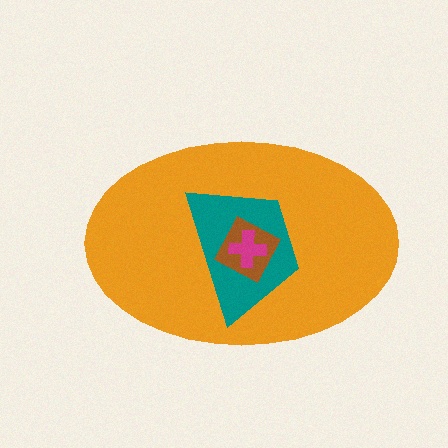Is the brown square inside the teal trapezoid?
Yes.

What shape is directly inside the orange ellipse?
The teal trapezoid.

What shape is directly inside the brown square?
The magenta cross.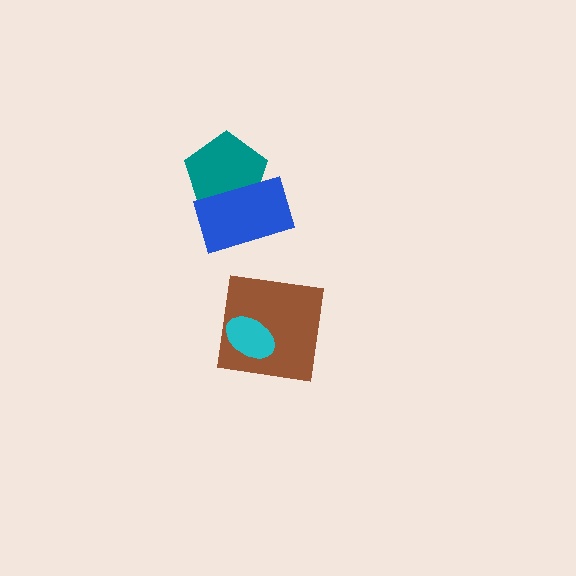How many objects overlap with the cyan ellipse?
1 object overlaps with the cyan ellipse.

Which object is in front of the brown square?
The cyan ellipse is in front of the brown square.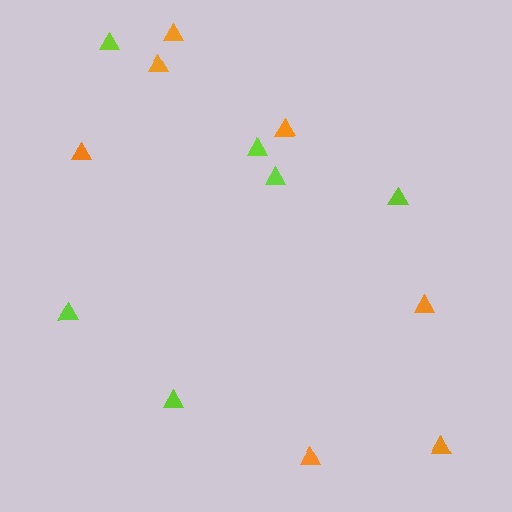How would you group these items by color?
There are 2 groups: one group of lime triangles (6) and one group of orange triangles (7).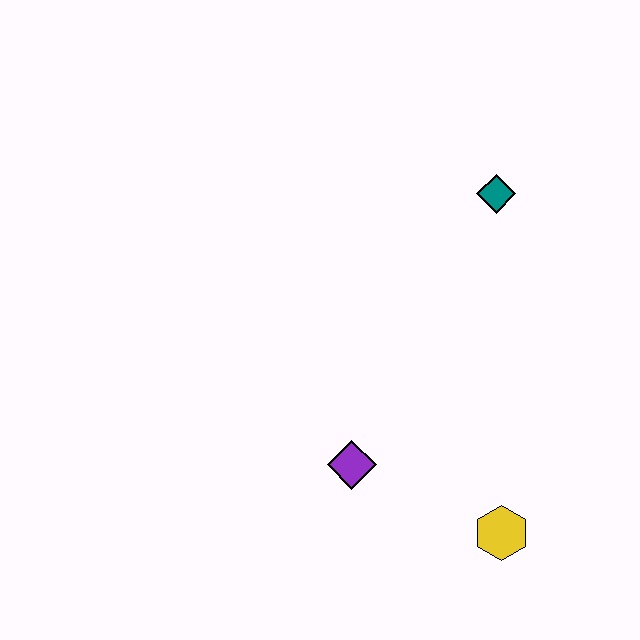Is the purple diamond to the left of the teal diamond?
Yes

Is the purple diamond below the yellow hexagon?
No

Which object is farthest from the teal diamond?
The yellow hexagon is farthest from the teal diamond.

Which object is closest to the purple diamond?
The yellow hexagon is closest to the purple diamond.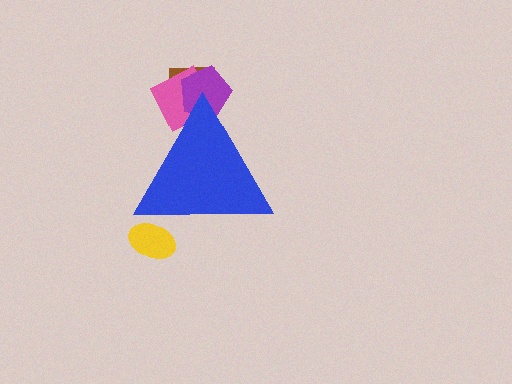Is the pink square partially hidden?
Yes, the pink square is partially hidden behind the blue triangle.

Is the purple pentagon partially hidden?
Yes, the purple pentagon is partially hidden behind the blue triangle.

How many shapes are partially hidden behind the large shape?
4 shapes are partially hidden.